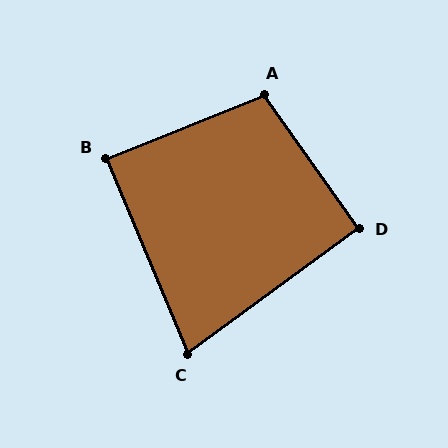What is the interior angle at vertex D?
Approximately 91 degrees (approximately right).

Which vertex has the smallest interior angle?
C, at approximately 77 degrees.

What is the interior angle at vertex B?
Approximately 89 degrees (approximately right).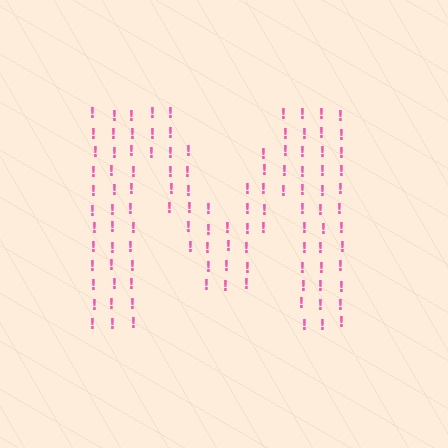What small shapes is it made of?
It is made of small exclamation marks.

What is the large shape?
The large shape is the letter M.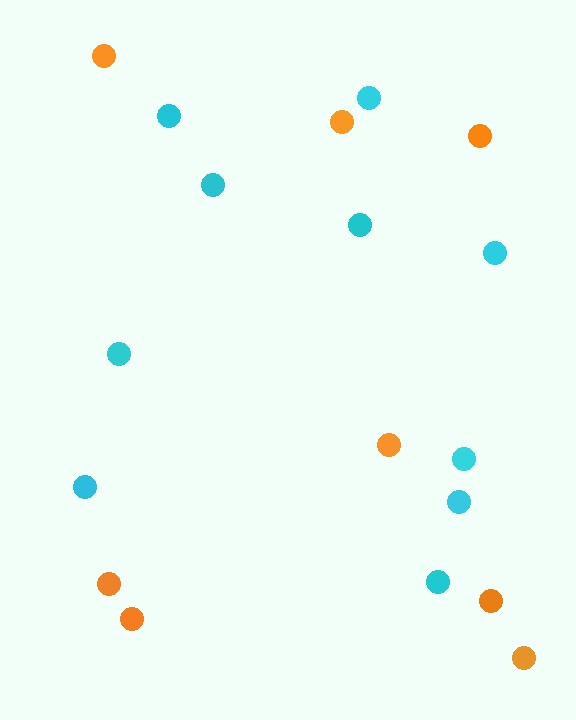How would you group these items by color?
There are 2 groups: one group of cyan circles (10) and one group of orange circles (8).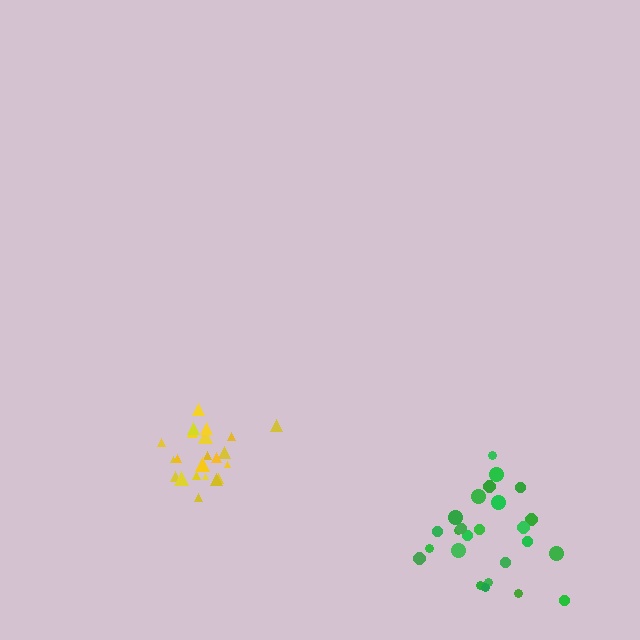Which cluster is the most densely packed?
Yellow.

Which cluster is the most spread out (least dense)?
Green.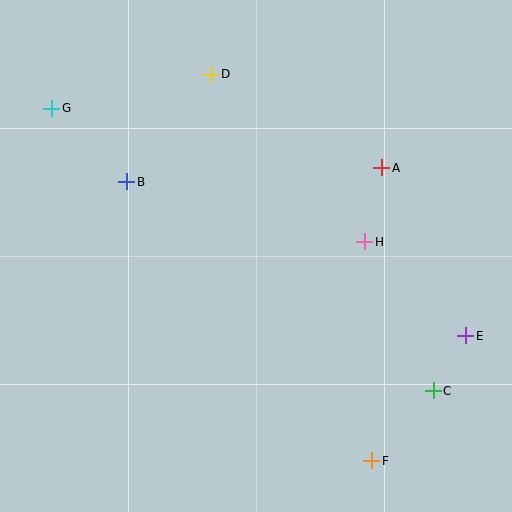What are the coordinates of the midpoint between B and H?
The midpoint between B and H is at (246, 212).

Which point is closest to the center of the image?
Point H at (365, 242) is closest to the center.